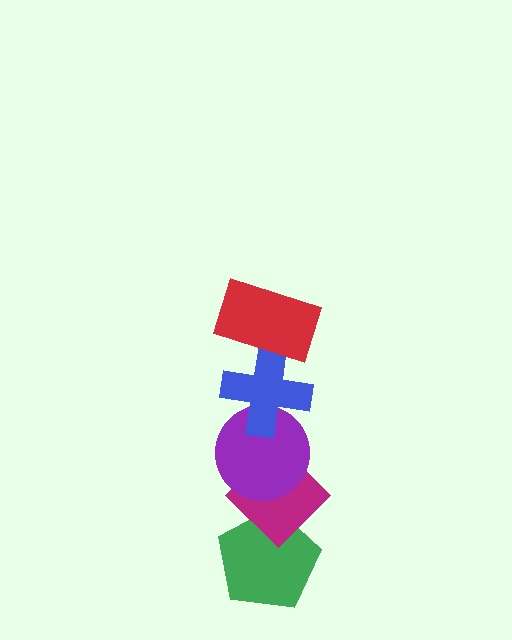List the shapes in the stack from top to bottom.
From top to bottom: the red rectangle, the blue cross, the purple circle, the magenta diamond, the green pentagon.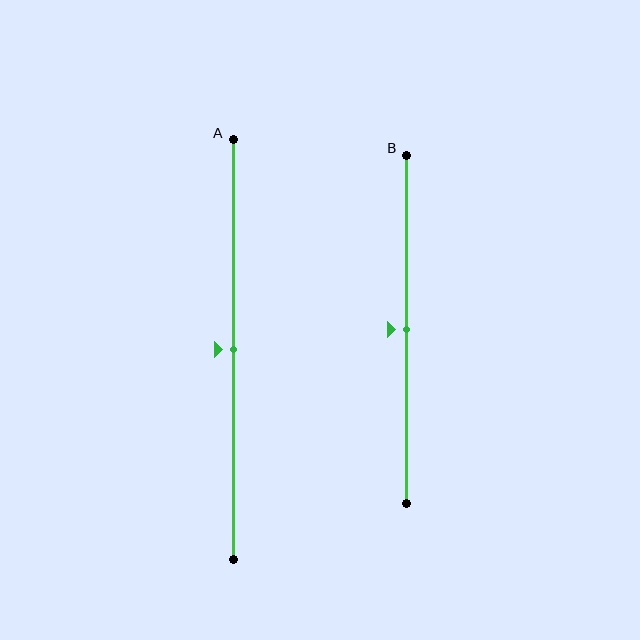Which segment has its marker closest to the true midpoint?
Segment A has its marker closest to the true midpoint.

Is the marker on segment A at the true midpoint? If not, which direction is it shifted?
Yes, the marker on segment A is at the true midpoint.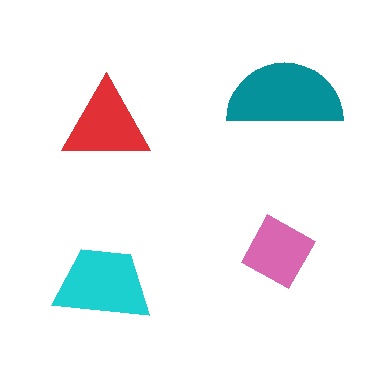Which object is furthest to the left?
The cyan trapezoid is leftmost.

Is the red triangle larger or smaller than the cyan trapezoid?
Smaller.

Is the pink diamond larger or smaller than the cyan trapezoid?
Smaller.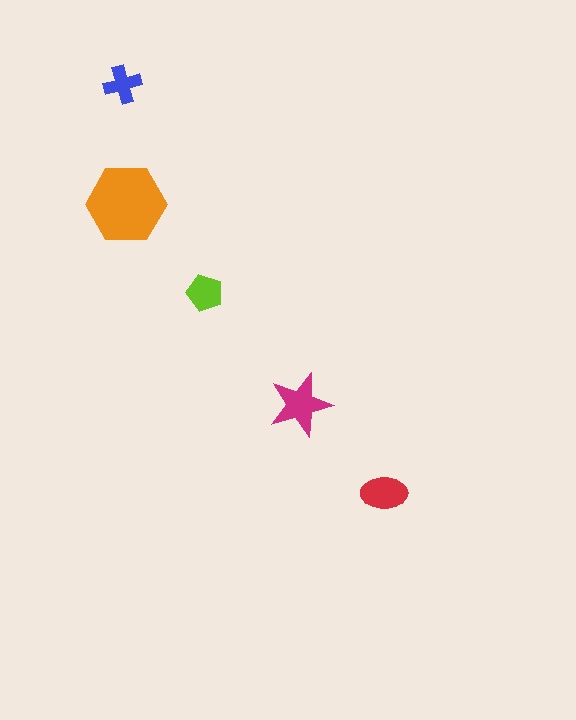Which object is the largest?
The orange hexagon.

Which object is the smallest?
The blue cross.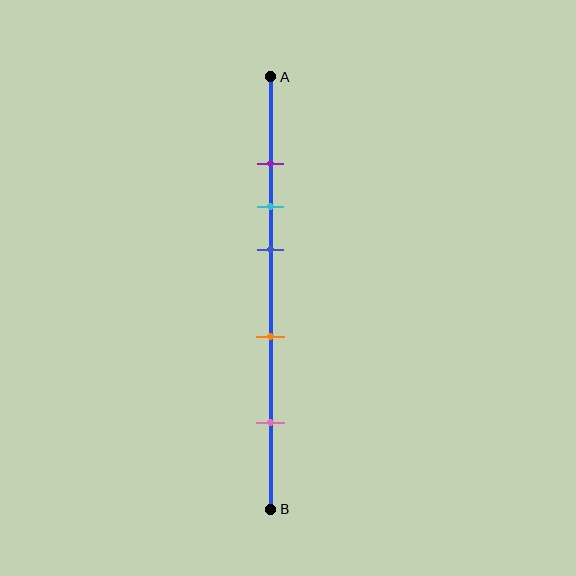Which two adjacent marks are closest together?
The purple and cyan marks are the closest adjacent pair.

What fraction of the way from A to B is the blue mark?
The blue mark is approximately 40% (0.4) of the way from A to B.